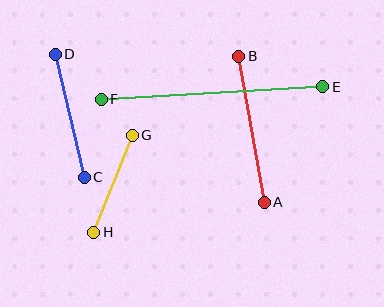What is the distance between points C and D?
The distance is approximately 126 pixels.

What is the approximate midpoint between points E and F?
The midpoint is at approximately (212, 93) pixels.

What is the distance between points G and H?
The distance is approximately 104 pixels.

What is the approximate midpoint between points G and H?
The midpoint is at approximately (113, 184) pixels.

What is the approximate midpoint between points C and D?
The midpoint is at approximately (70, 116) pixels.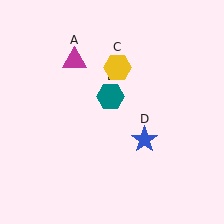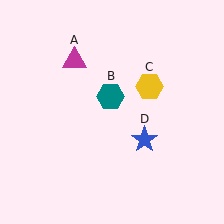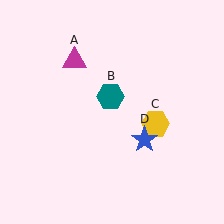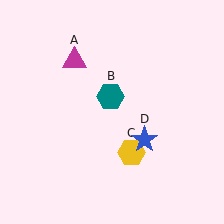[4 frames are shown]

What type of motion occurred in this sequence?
The yellow hexagon (object C) rotated clockwise around the center of the scene.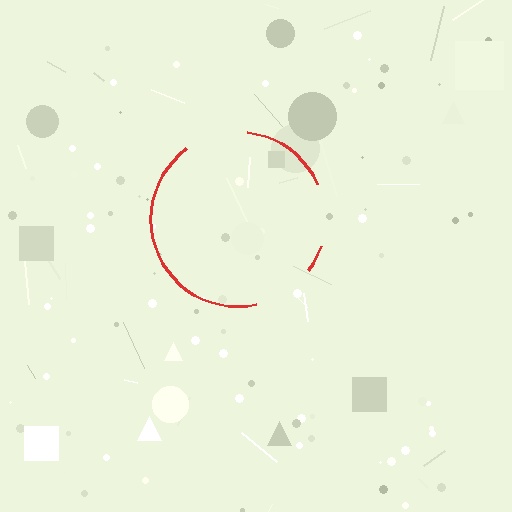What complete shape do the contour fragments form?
The contour fragments form a circle.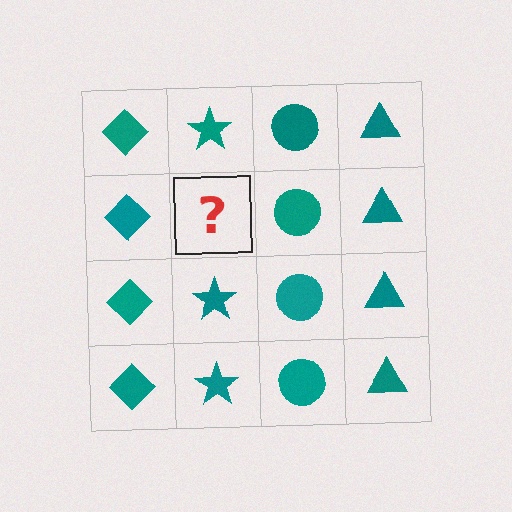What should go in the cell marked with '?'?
The missing cell should contain a teal star.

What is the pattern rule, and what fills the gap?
The rule is that each column has a consistent shape. The gap should be filled with a teal star.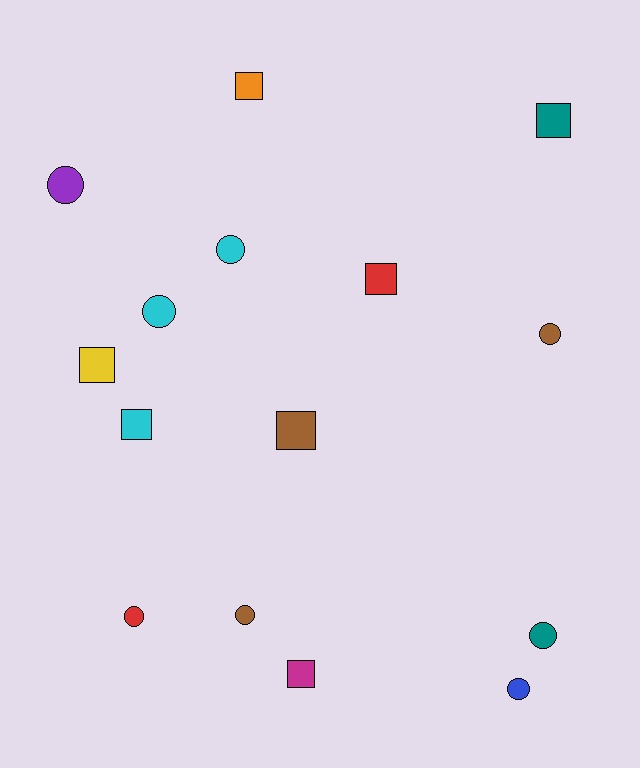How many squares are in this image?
There are 7 squares.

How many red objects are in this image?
There are 2 red objects.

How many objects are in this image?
There are 15 objects.